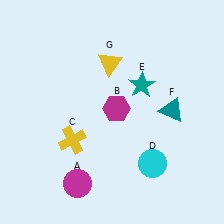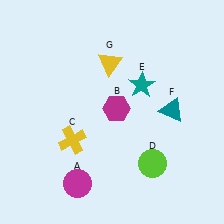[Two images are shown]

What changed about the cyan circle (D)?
In Image 1, D is cyan. In Image 2, it changed to lime.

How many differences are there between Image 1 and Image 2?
There is 1 difference between the two images.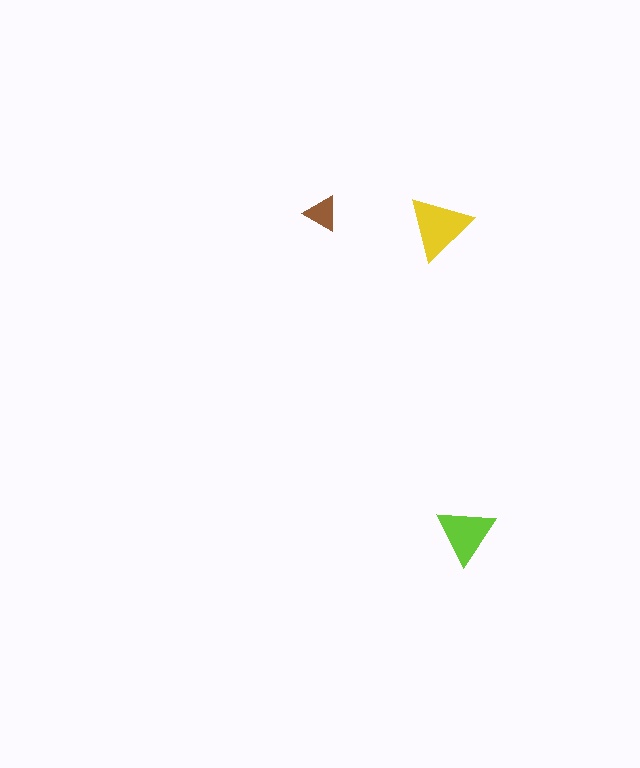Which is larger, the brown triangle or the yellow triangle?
The yellow one.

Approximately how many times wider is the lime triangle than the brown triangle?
About 1.5 times wider.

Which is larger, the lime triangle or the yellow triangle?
The yellow one.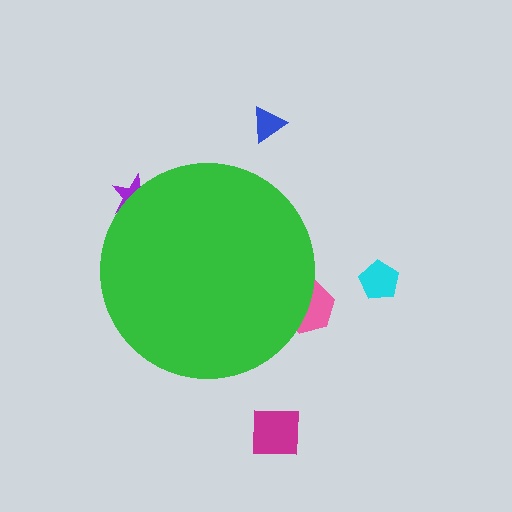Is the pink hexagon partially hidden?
Yes, the pink hexagon is partially hidden behind the green circle.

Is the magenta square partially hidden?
No, the magenta square is fully visible.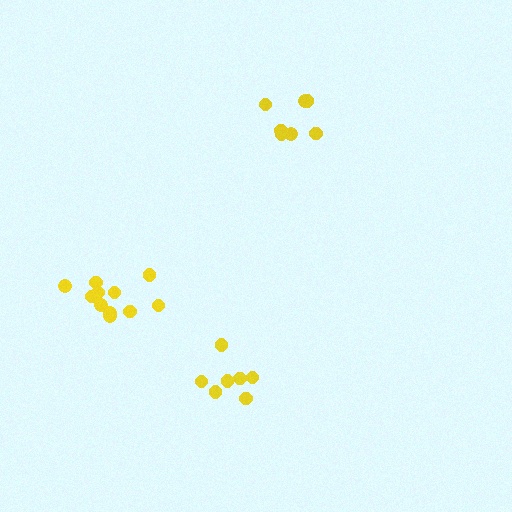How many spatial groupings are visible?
There are 3 spatial groupings.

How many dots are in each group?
Group 1: 7 dots, Group 2: 11 dots, Group 3: 7 dots (25 total).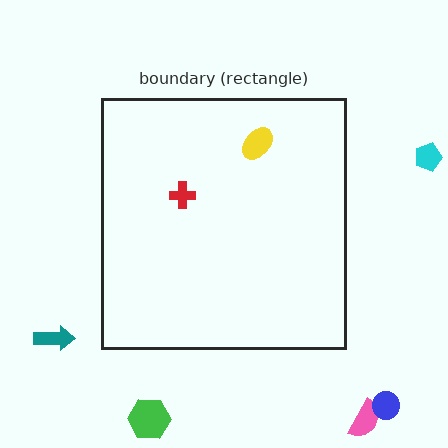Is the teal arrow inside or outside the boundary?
Outside.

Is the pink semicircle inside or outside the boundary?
Outside.